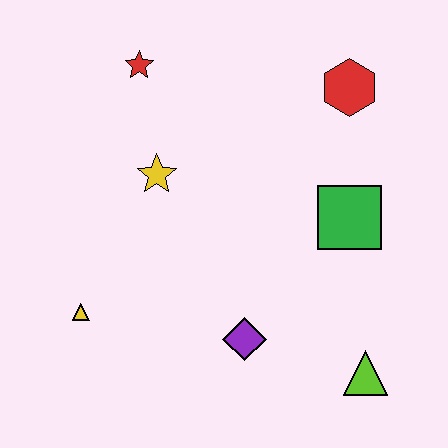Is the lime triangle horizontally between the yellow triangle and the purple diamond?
No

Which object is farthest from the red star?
The lime triangle is farthest from the red star.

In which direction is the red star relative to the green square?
The red star is to the left of the green square.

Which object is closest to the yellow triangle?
The yellow star is closest to the yellow triangle.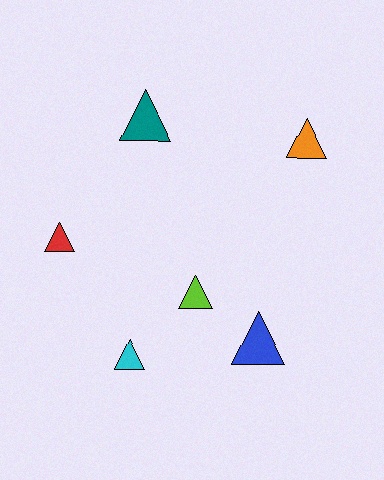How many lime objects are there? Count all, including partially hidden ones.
There is 1 lime object.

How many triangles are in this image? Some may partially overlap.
There are 6 triangles.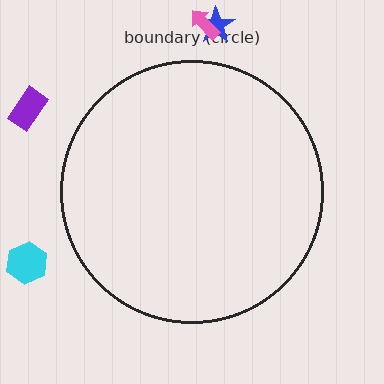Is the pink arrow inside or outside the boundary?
Outside.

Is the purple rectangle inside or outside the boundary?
Outside.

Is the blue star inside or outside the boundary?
Outside.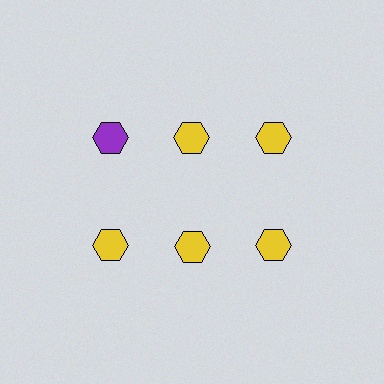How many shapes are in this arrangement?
There are 6 shapes arranged in a grid pattern.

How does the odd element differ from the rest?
It has a different color: purple instead of yellow.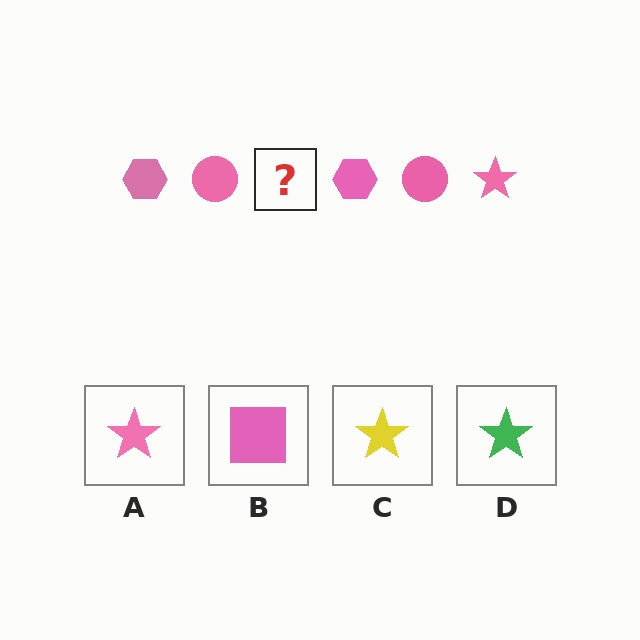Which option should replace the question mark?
Option A.